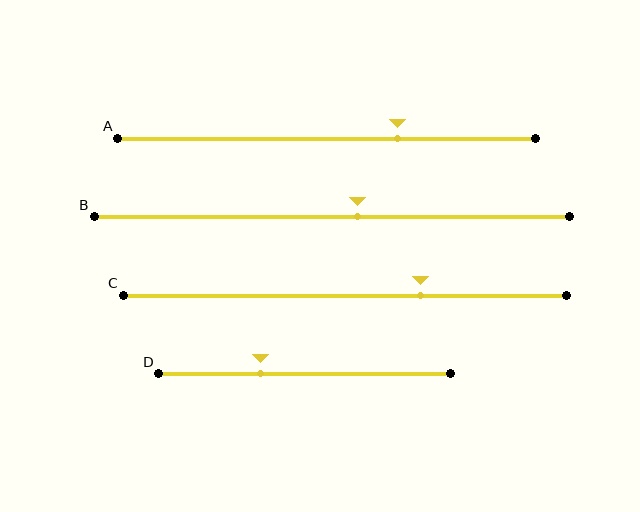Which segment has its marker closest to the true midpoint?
Segment B has its marker closest to the true midpoint.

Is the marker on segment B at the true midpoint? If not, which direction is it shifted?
No, the marker on segment B is shifted to the right by about 5% of the segment length.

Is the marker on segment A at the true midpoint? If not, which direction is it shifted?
No, the marker on segment A is shifted to the right by about 17% of the segment length.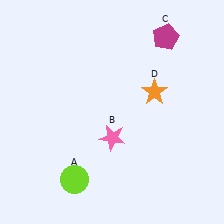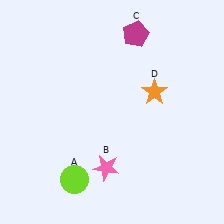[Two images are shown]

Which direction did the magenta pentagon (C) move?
The magenta pentagon (C) moved left.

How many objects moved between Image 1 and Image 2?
2 objects moved between the two images.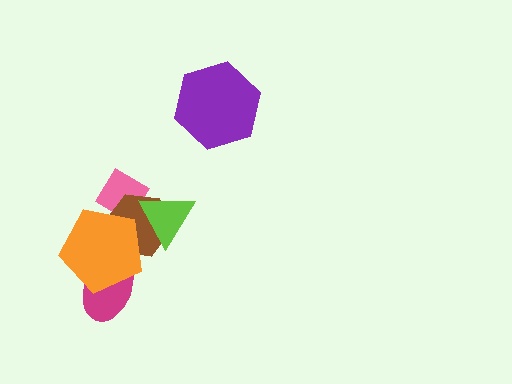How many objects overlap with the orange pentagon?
3 objects overlap with the orange pentagon.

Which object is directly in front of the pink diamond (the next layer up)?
The brown hexagon is directly in front of the pink diamond.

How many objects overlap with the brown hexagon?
3 objects overlap with the brown hexagon.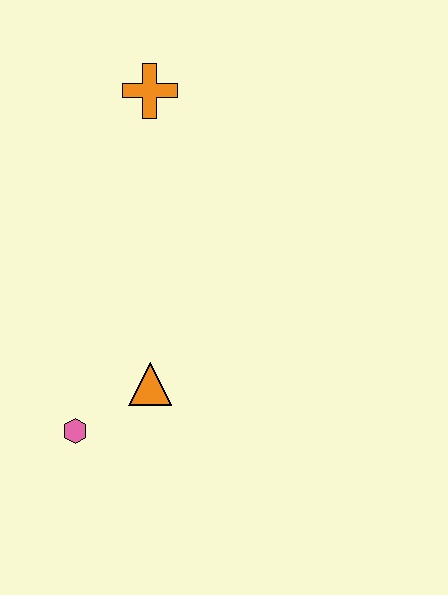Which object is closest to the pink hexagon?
The orange triangle is closest to the pink hexagon.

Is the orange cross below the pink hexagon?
No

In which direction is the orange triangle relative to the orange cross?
The orange triangle is below the orange cross.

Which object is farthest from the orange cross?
The pink hexagon is farthest from the orange cross.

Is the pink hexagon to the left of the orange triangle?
Yes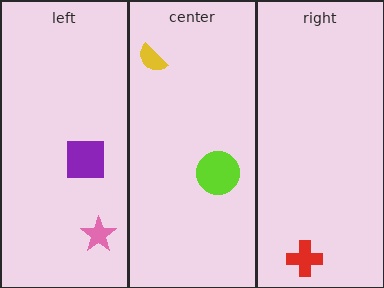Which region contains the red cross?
The right region.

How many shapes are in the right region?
1.